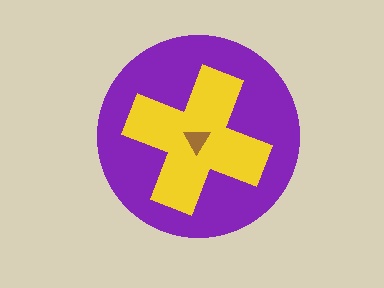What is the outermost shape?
The purple circle.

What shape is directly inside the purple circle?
The yellow cross.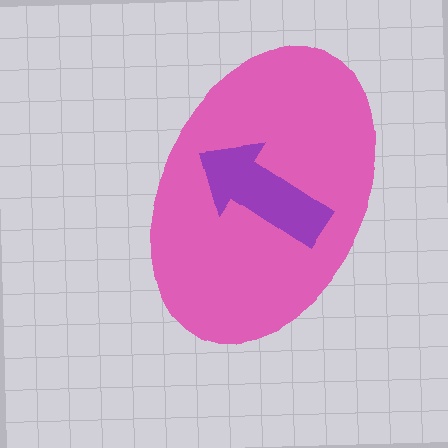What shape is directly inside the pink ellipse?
The purple arrow.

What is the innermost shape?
The purple arrow.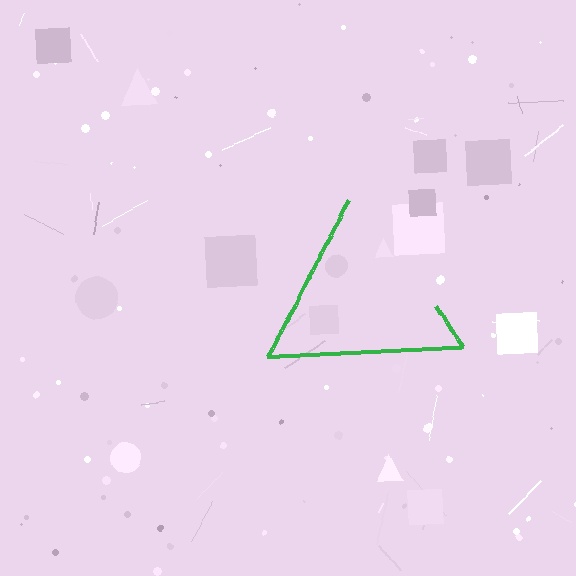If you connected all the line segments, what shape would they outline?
They would outline a triangle.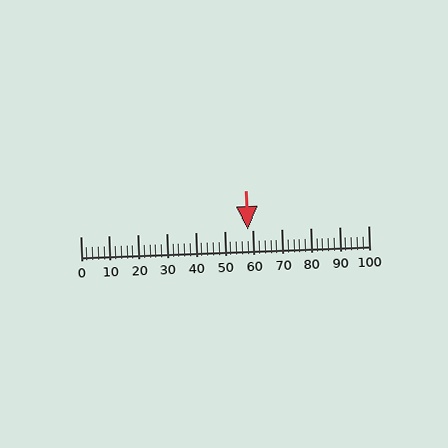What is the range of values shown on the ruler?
The ruler shows values from 0 to 100.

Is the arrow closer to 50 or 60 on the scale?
The arrow is closer to 60.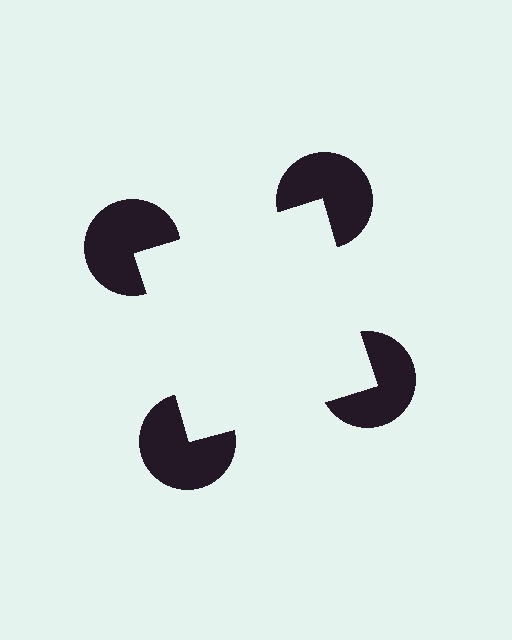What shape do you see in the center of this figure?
An illusory square — its edges are inferred from the aligned wedge cuts in the pac-man discs, not physically drawn.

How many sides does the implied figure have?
4 sides.